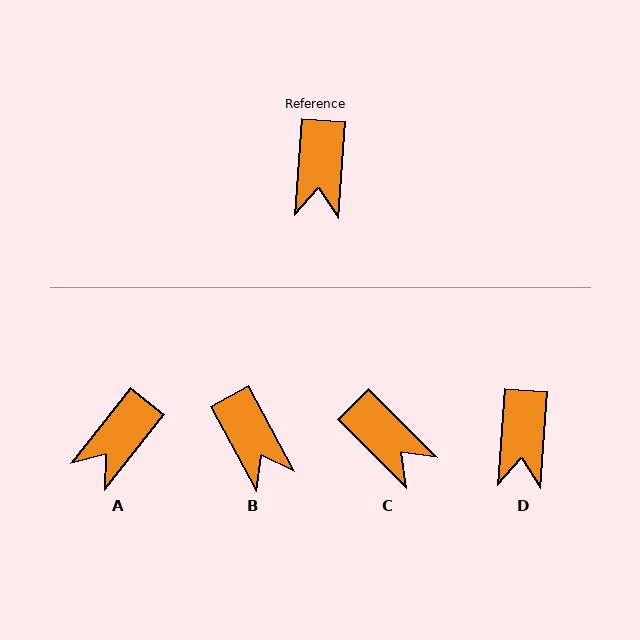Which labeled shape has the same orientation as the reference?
D.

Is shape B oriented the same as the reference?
No, it is off by about 32 degrees.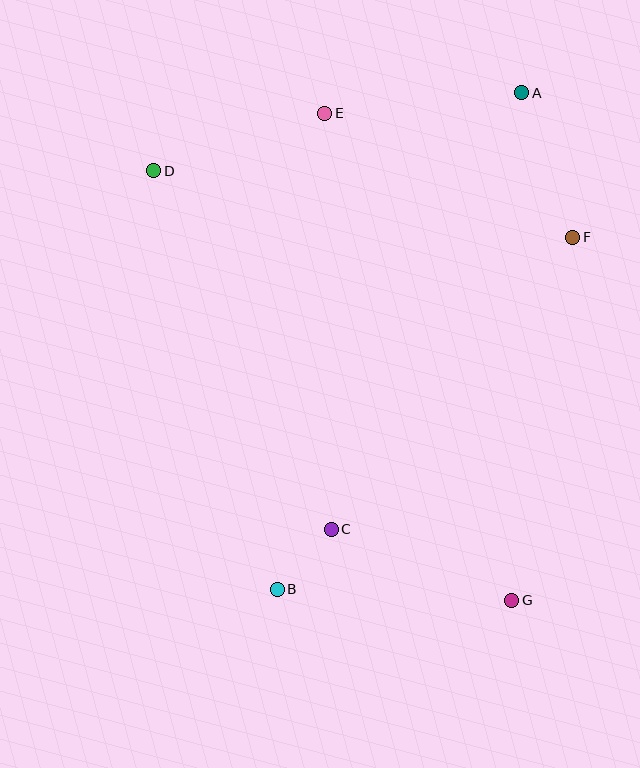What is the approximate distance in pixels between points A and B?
The distance between A and B is approximately 553 pixels.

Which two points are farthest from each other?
Points D and G are farthest from each other.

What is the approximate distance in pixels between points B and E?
The distance between B and E is approximately 478 pixels.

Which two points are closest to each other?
Points B and C are closest to each other.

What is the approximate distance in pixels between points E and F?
The distance between E and F is approximately 277 pixels.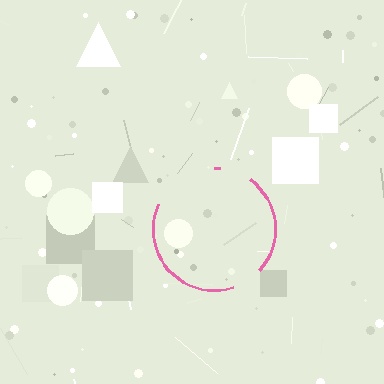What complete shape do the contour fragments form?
The contour fragments form a circle.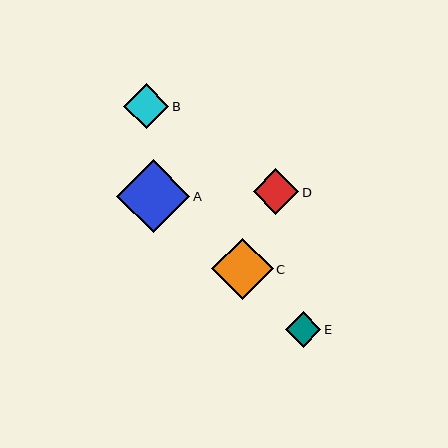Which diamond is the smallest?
Diamond E is the smallest with a size of approximately 36 pixels.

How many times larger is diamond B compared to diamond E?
Diamond B is approximately 1.3 times the size of diamond E.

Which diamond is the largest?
Diamond A is the largest with a size of approximately 74 pixels.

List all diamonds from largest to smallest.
From largest to smallest: A, C, D, B, E.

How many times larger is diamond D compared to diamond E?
Diamond D is approximately 1.3 times the size of diamond E.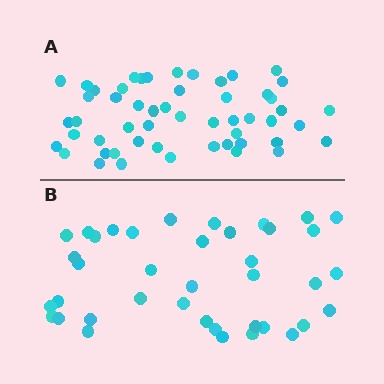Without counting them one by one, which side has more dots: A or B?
Region A (the top region) has more dots.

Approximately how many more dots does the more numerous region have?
Region A has approximately 15 more dots than region B.